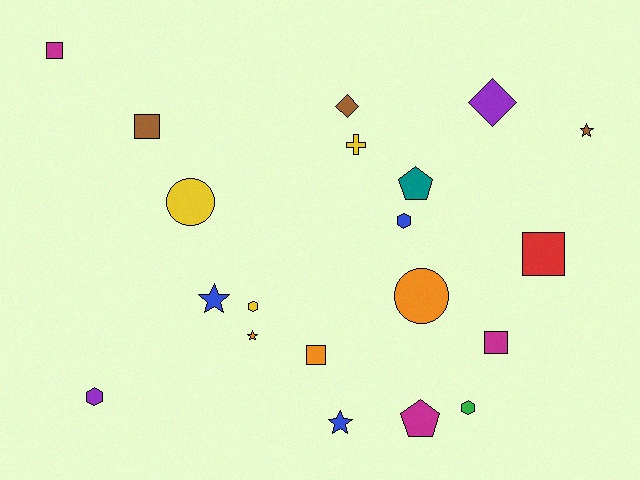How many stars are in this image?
There are 4 stars.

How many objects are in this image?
There are 20 objects.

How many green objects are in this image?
There is 1 green object.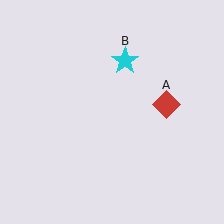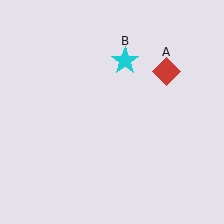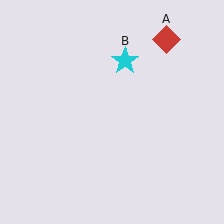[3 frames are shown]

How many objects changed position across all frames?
1 object changed position: red diamond (object A).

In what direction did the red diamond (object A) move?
The red diamond (object A) moved up.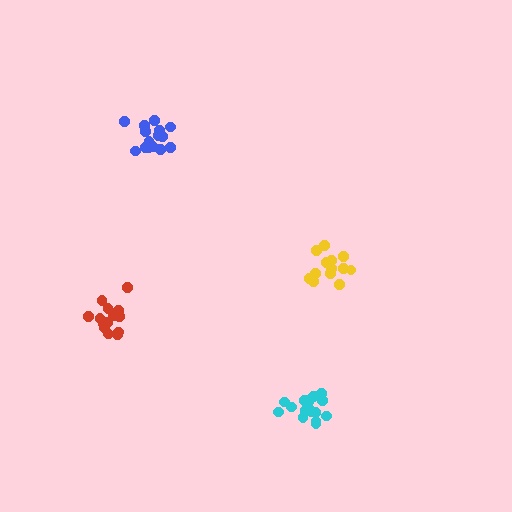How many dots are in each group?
Group 1: 14 dots, Group 2: 18 dots, Group 3: 13 dots, Group 4: 16 dots (61 total).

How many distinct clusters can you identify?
There are 4 distinct clusters.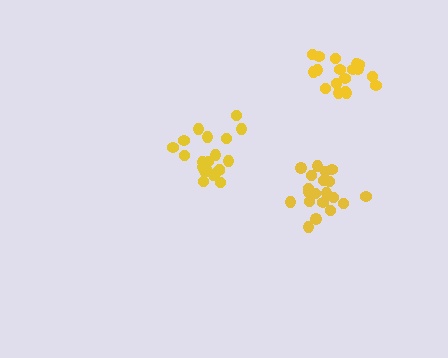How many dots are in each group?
Group 1: 20 dots, Group 2: 21 dots, Group 3: 19 dots (60 total).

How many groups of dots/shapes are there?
There are 3 groups.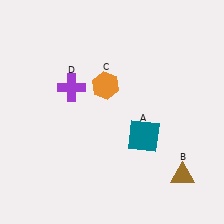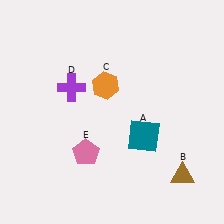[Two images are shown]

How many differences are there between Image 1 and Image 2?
There is 1 difference between the two images.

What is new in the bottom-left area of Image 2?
A pink pentagon (E) was added in the bottom-left area of Image 2.